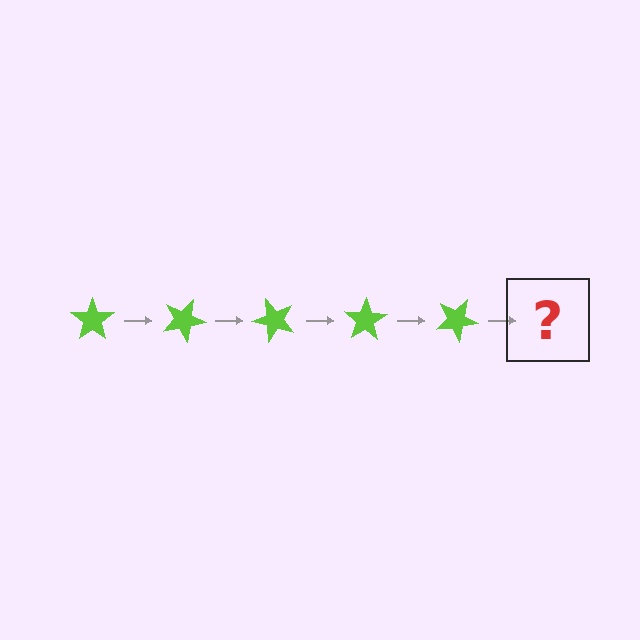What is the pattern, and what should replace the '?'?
The pattern is that the star rotates 25 degrees each step. The '?' should be a lime star rotated 125 degrees.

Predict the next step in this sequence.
The next step is a lime star rotated 125 degrees.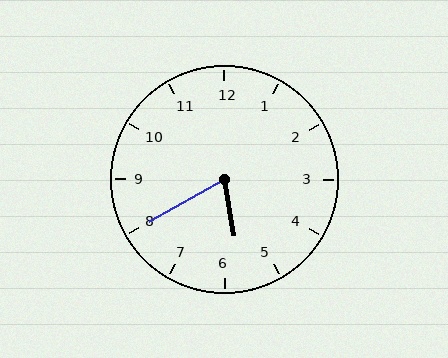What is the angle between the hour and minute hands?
Approximately 70 degrees.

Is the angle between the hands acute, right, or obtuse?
It is acute.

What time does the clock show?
5:40.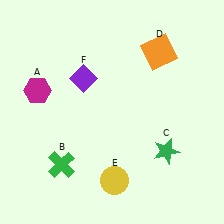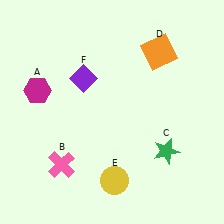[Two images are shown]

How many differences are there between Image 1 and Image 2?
There is 1 difference between the two images.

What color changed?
The cross (B) changed from green in Image 1 to pink in Image 2.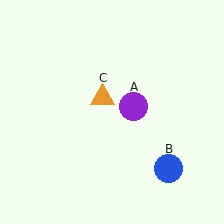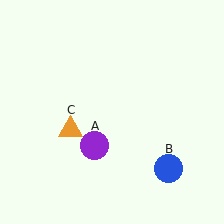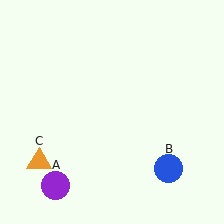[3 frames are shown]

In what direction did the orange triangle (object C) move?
The orange triangle (object C) moved down and to the left.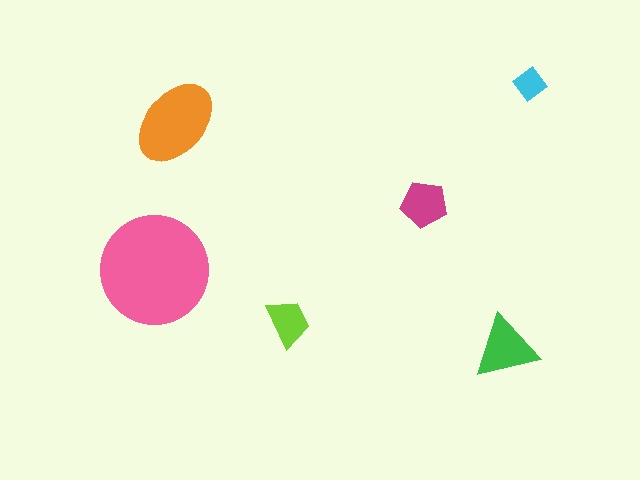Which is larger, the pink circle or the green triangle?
The pink circle.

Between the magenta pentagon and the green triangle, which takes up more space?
The green triangle.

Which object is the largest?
The pink circle.